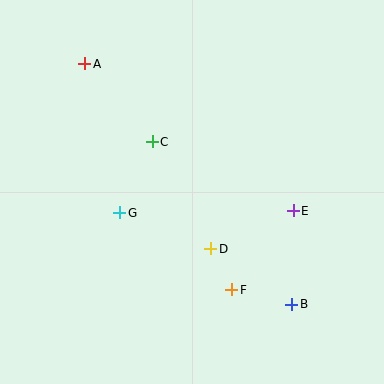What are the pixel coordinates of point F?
Point F is at (232, 290).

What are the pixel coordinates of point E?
Point E is at (293, 211).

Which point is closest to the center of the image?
Point D at (211, 249) is closest to the center.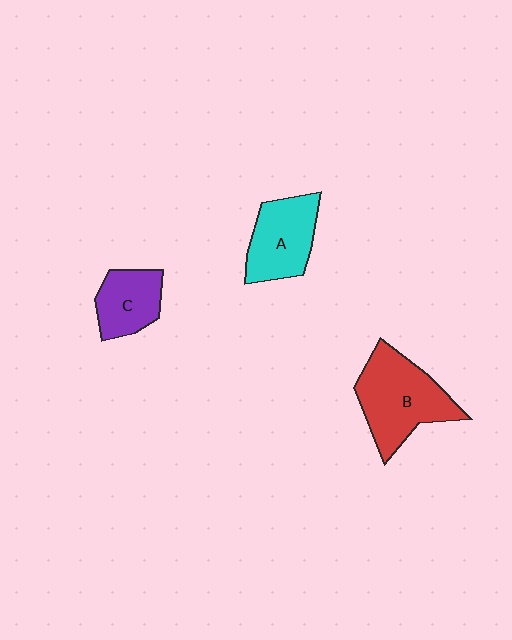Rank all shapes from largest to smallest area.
From largest to smallest: B (red), A (cyan), C (purple).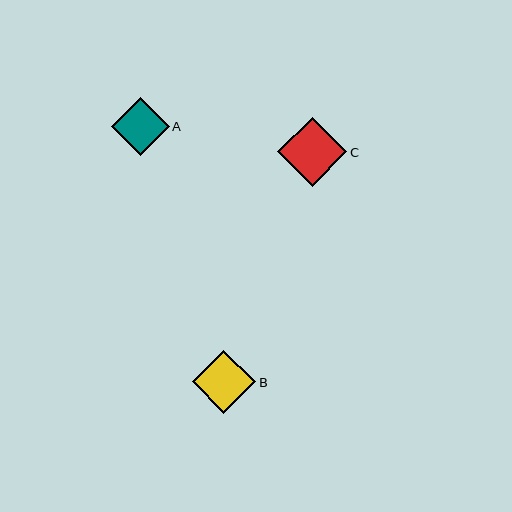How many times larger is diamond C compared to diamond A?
Diamond C is approximately 1.2 times the size of diamond A.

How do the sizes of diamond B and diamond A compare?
Diamond B and diamond A are approximately the same size.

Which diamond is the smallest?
Diamond A is the smallest with a size of approximately 58 pixels.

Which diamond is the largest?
Diamond C is the largest with a size of approximately 69 pixels.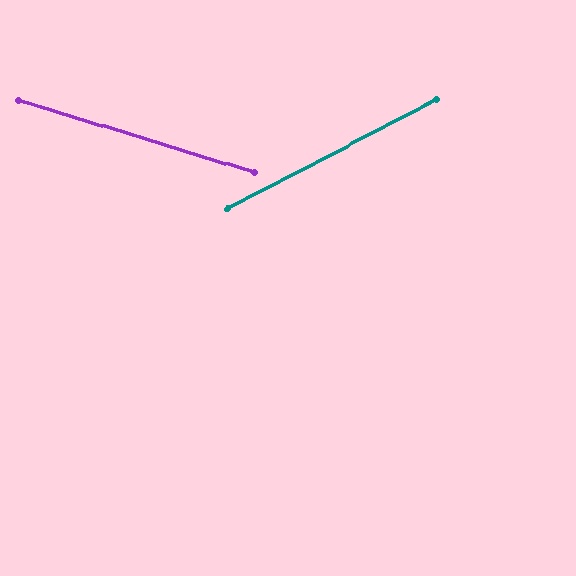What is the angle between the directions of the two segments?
Approximately 44 degrees.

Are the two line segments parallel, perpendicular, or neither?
Neither parallel nor perpendicular — they differ by about 44°.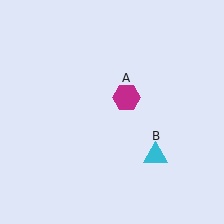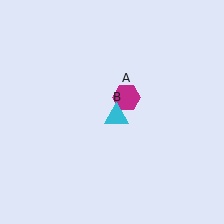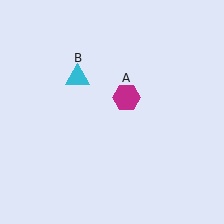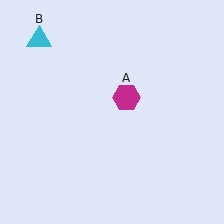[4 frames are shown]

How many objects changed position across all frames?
1 object changed position: cyan triangle (object B).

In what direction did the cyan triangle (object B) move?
The cyan triangle (object B) moved up and to the left.